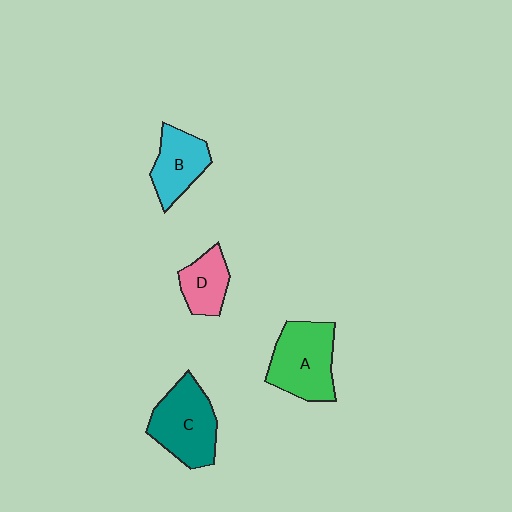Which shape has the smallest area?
Shape D (pink).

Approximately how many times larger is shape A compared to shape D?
Approximately 1.8 times.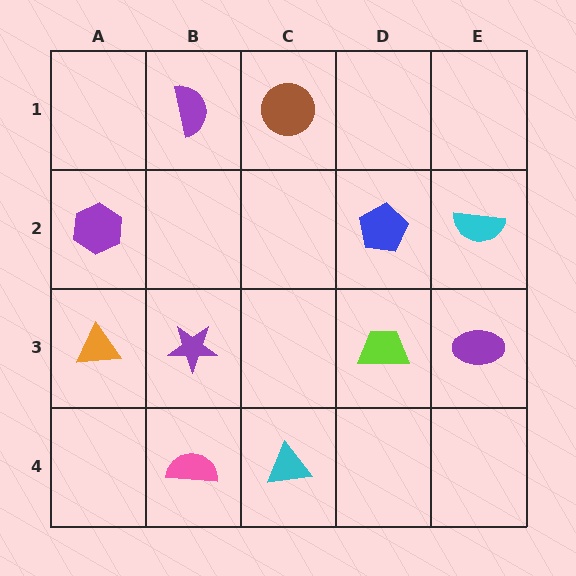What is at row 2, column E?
A cyan semicircle.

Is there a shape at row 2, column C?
No, that cell is empty.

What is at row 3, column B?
A purple star.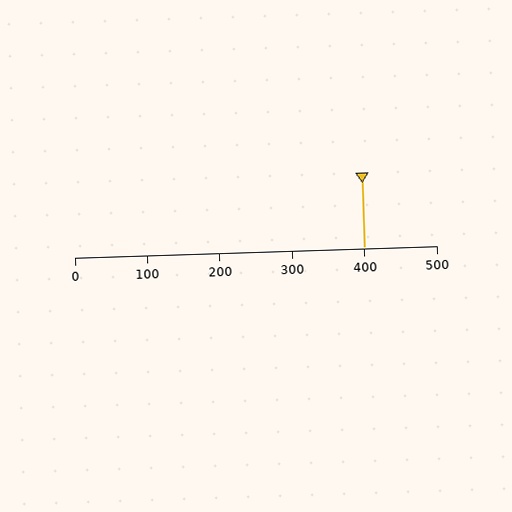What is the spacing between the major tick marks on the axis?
The major ticks are spaced 100 apart.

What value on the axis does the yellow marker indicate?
The marker indicates approximately 400.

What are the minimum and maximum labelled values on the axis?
The axis runs from 0 to 500.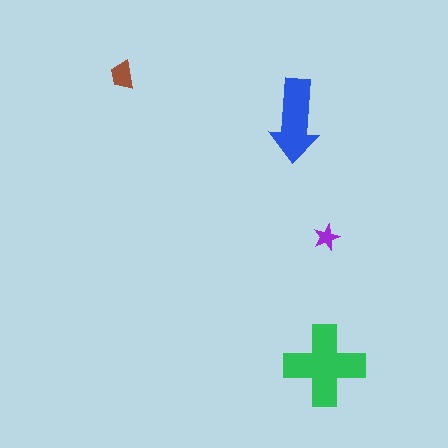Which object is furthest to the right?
The purple star is rightmost.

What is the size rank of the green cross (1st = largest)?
1st.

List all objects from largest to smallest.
The green cross, the blue arrow, the brown trapezoid, the purple star.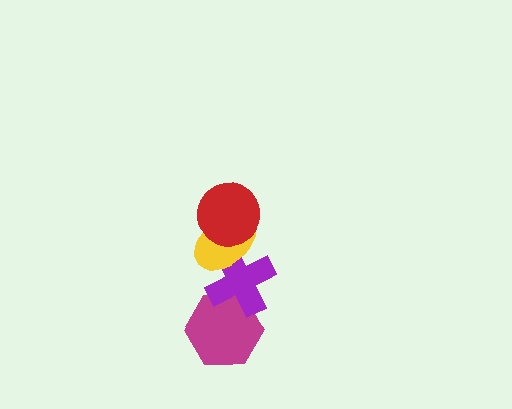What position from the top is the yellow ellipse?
The yellow ellipse is 2nd from the top.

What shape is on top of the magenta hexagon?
The purple cross is on top of the magenta hexagon.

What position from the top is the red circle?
The red circle is 1st from the top.